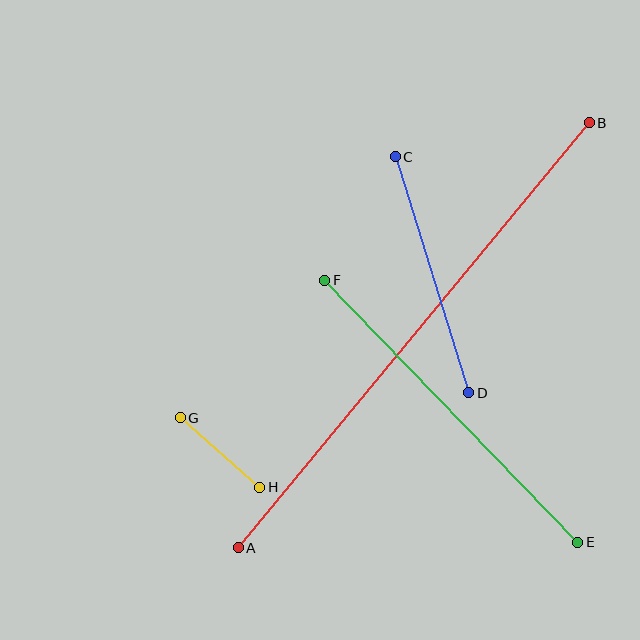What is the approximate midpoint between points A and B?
The midpoint is at approximately (414, 335) pixels.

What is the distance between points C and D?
The distance is approximately 247 pixels.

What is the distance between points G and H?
The distance is approximately 106 pixels.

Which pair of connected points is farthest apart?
Points A and B are farthest apart.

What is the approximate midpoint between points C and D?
The midpoint is at approximately (432, 275) pixels.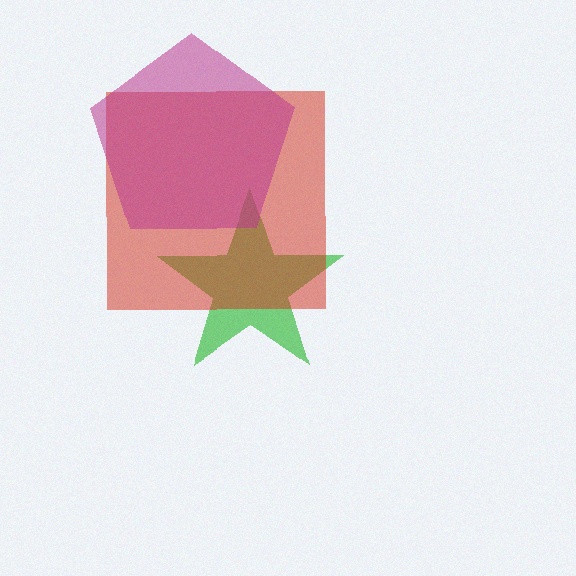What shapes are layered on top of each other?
The layered shapes are: a green star, a red square, a magenta pentagon.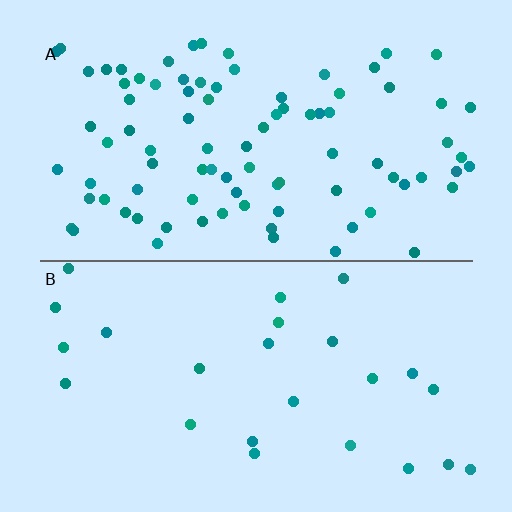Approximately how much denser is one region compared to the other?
Approximately 3.6× — region A over region B.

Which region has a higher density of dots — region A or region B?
A (the top).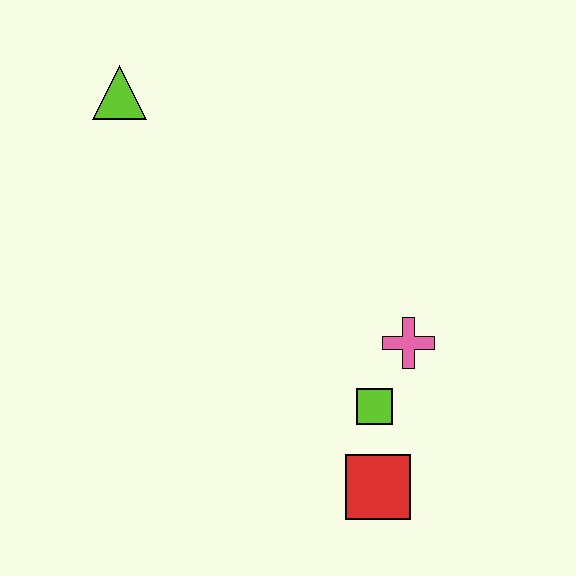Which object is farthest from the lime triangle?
The red square is farthest from the lime triangle.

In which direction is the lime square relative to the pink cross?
The lime square is below the pink cross.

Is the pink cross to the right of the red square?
Yes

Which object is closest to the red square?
The lime square is closest to the red square.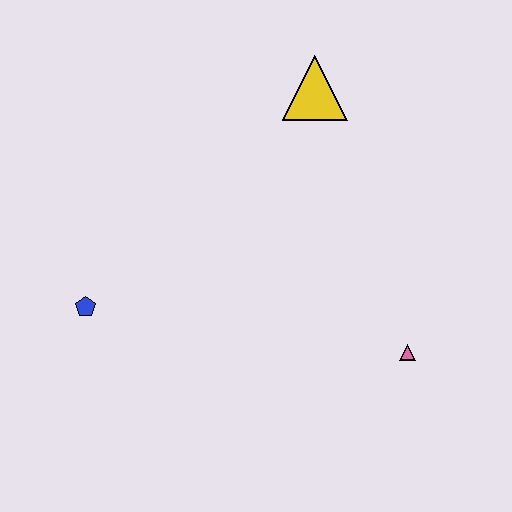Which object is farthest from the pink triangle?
The blue pentagon is farthest from the pink triangle.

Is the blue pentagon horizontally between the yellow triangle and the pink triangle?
No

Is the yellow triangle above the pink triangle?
Yes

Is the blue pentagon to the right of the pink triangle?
No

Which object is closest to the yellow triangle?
The pink triangle is closest to the yellow triangle.